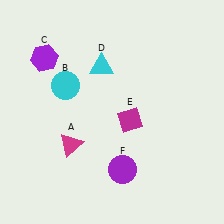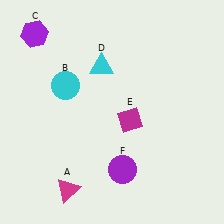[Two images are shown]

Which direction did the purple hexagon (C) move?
The purple hexagon (C) moved up.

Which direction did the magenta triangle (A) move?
The magenta triangle (A) moved down.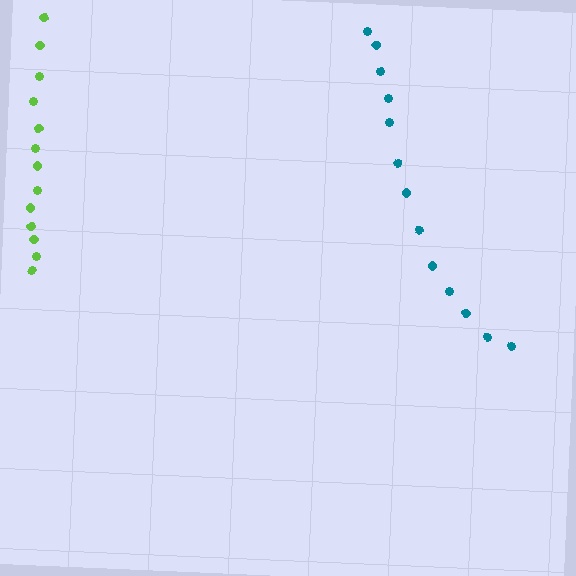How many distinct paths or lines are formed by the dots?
There are 2 distinct paths.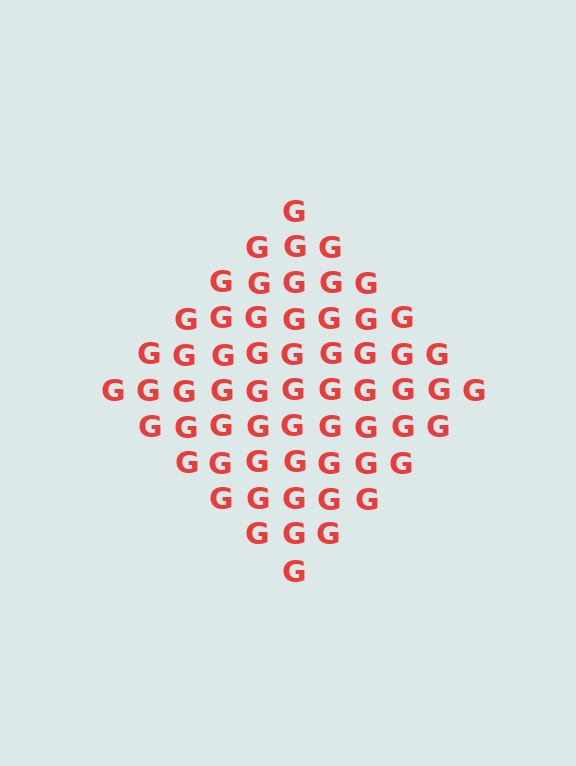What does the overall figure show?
The overall figure shows a diamond.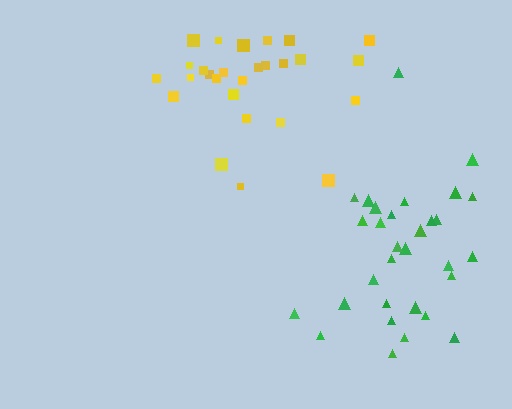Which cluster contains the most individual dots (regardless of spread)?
Green (31).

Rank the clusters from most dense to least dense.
green, yellow.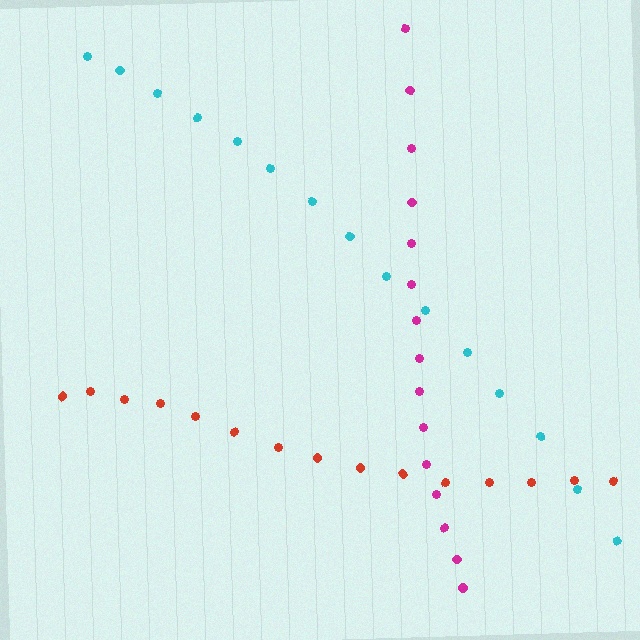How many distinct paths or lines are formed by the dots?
There are 3 distinct paths.